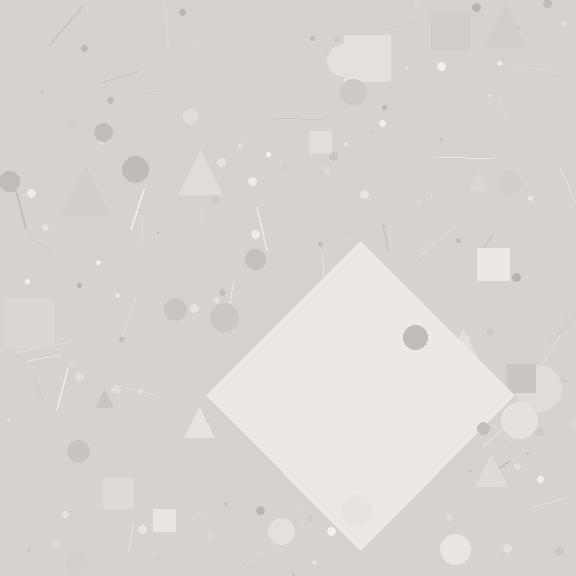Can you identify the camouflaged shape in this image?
The camouflaged shape is a diamond.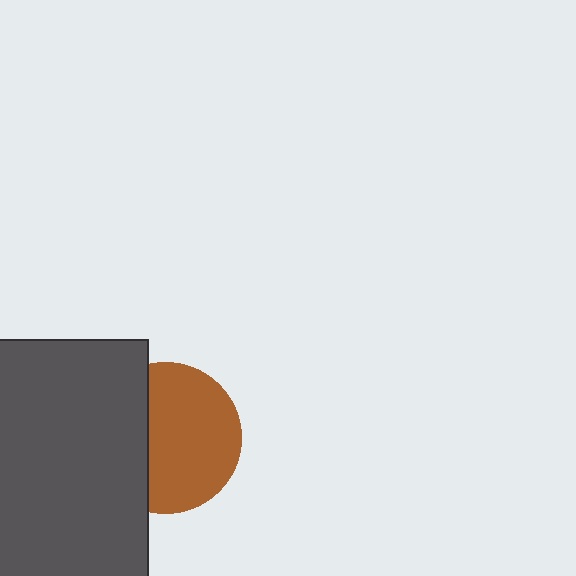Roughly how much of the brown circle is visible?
About half of it is visible (roughly 63%).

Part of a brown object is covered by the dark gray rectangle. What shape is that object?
It is a circle.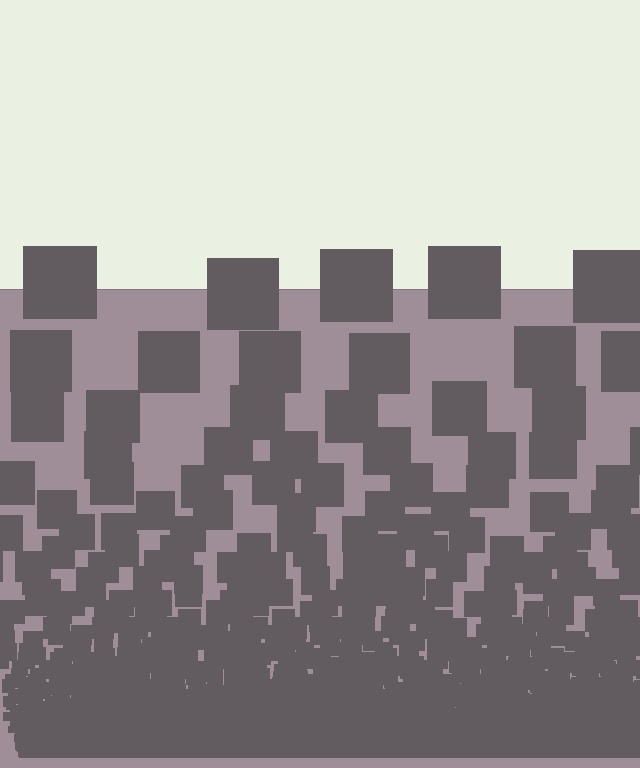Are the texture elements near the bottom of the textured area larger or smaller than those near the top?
Smaller. The gradient is inverted — elements near the bottom are smaller and denser.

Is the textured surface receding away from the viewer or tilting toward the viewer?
The surface appears to tilt toward the viewer. Texture elements get larger and sparser toward the top.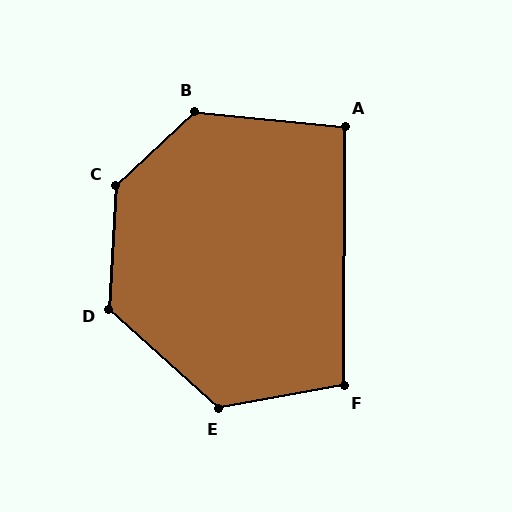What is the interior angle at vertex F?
Approximately 100 degrees (obtuse).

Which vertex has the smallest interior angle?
A, at approximately 96 degrees.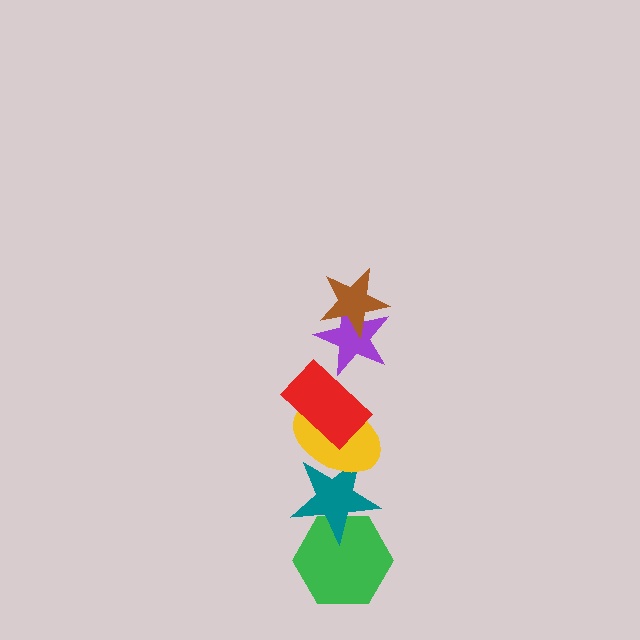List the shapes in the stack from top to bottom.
From top to bottom: the brown star, the purple star, the red rectangle, the yellow ellipse, the teal star, the green hexagon.